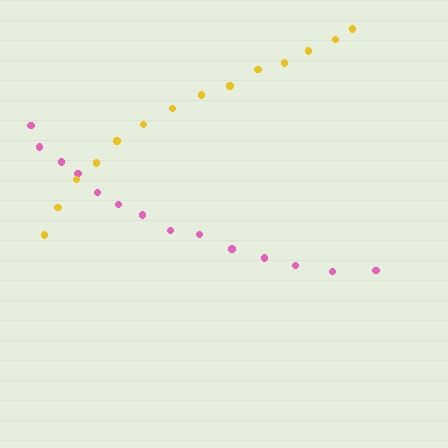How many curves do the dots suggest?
There are 2 distinct paths.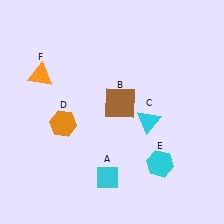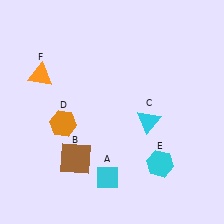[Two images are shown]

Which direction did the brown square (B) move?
The brown square (B) moved down.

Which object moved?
The brown square (B) moved down.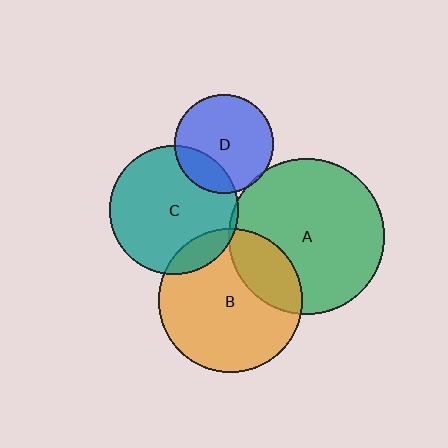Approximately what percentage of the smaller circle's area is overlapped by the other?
Approximately 25%.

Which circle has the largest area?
Circle A (green).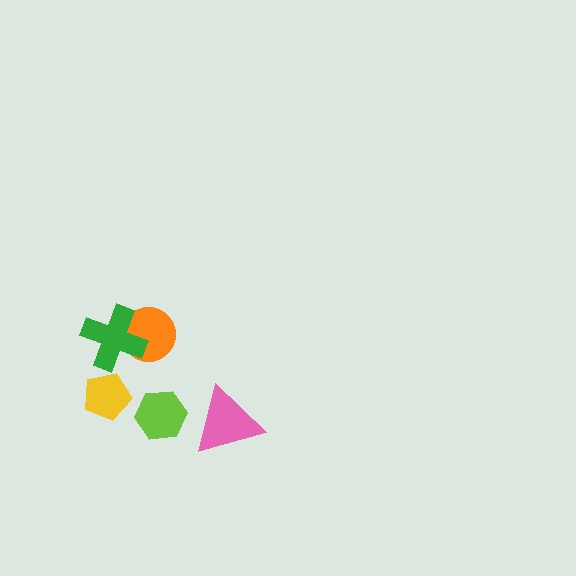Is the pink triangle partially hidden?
No, no other shape covers it.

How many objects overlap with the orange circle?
1 object overlaps with the orange circle.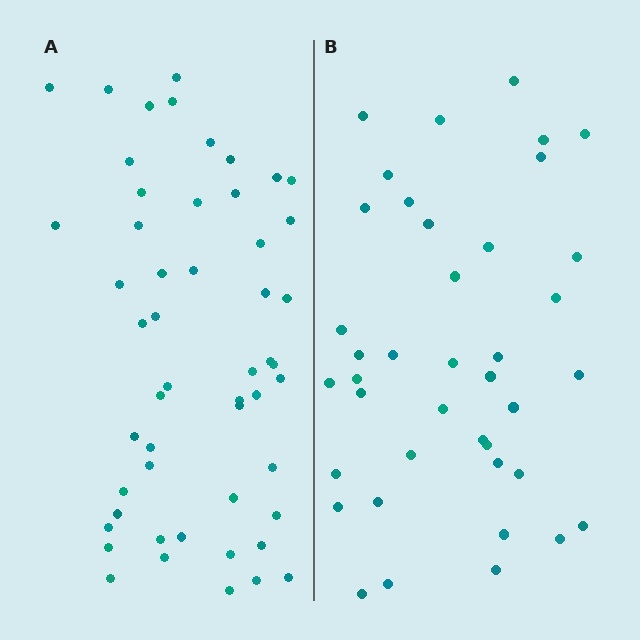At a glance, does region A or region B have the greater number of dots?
Region A (the left region) has more dots.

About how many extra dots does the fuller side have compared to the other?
Region A has roughly 12 or so more dots than region B.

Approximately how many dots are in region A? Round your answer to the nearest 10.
About 50 dots. (The exact count is 52, which rounds to 50.)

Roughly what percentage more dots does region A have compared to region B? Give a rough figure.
About 30% more.